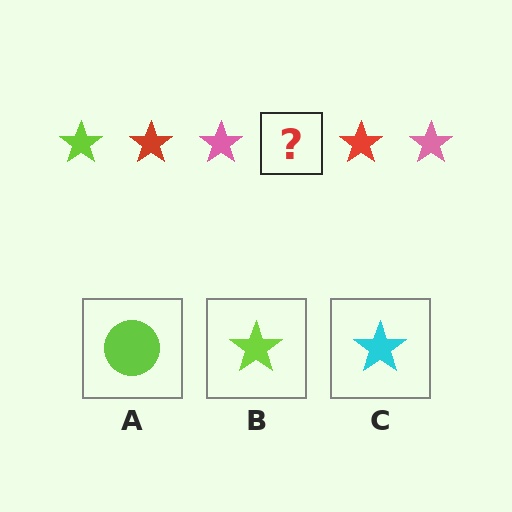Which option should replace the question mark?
Option B.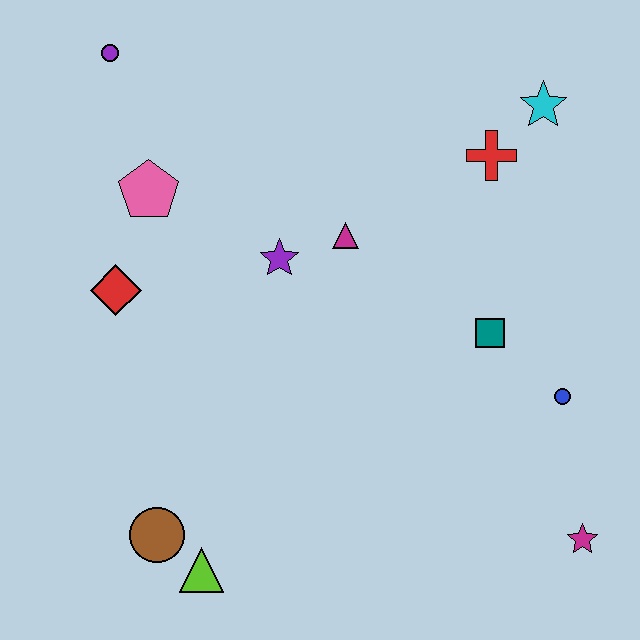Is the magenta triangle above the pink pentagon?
No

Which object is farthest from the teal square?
The purple circle is farthest from the teal square.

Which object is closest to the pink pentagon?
The red diamond is closest to the pink pentagon.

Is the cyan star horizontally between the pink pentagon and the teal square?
No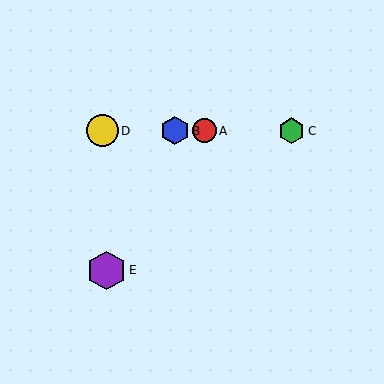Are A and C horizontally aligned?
Yes, both are at y≈131.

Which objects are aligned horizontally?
Objects A, B, C, D are aligned horizontally.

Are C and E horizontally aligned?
No, C is at y≈131 and E is at y≈270.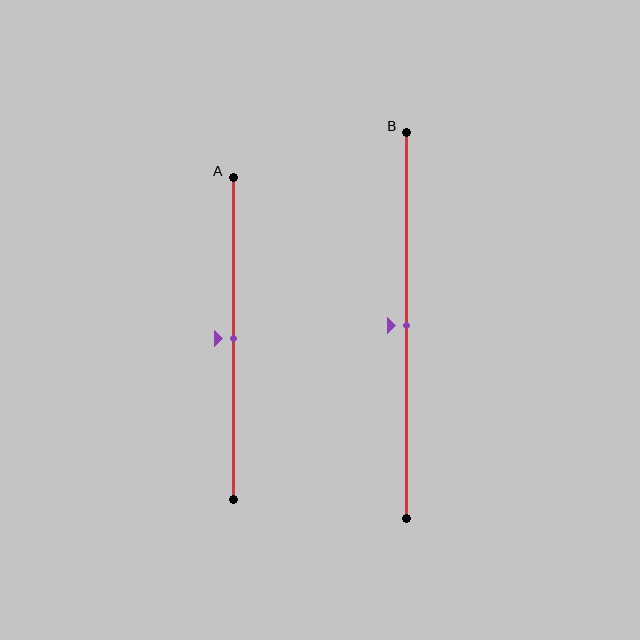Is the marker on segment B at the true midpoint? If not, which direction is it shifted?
Yes, the marker on segment B is at the true midpoint.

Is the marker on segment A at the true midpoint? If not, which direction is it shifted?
Yes, the marker on segment A is at the true midpoint.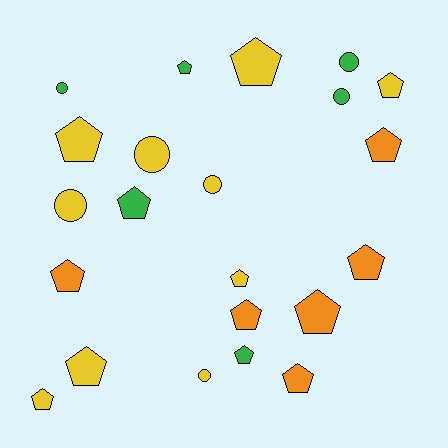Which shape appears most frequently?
Pentagon, with 15 objects.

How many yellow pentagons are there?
There are 6 yellow pentagons.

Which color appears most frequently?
Yellow, with 10 objects.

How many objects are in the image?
There are 22 objects.